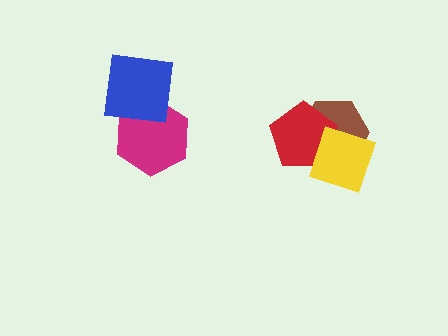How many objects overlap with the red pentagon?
2 objects overlap with the red pentagon.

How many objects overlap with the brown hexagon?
2 objects overlap with the brown hexagon.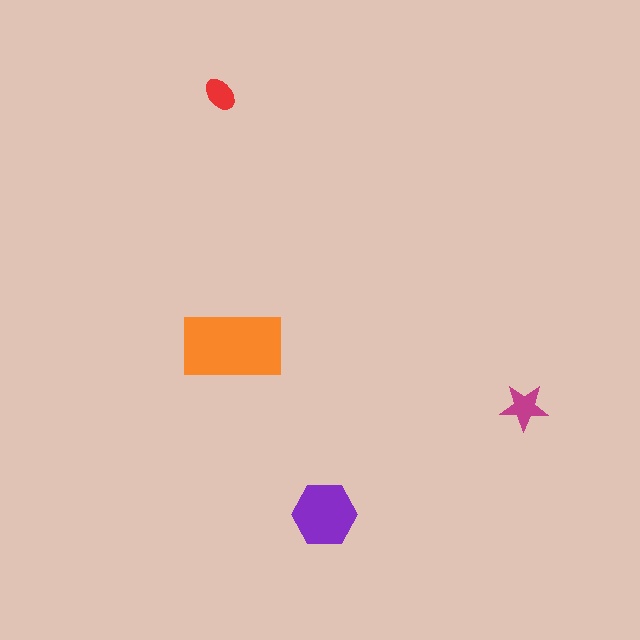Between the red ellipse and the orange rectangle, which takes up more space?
The orange rectangle.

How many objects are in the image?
There are 4 objects in the image.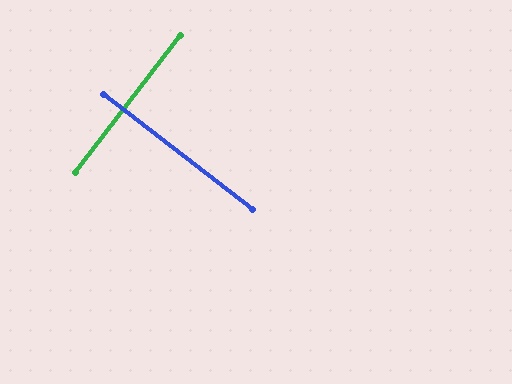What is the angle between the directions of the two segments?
Approximately 90 degrees.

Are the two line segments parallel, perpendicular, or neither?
Perpendicular — they meet at approximately 90°.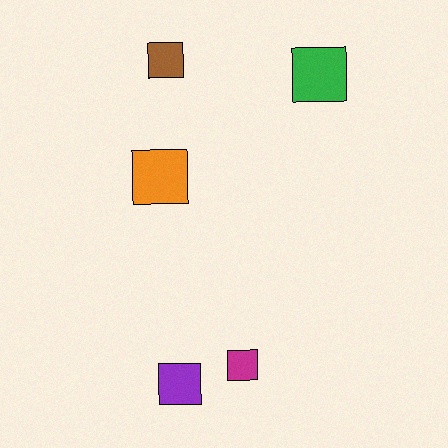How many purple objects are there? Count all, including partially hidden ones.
There is 1 purple object.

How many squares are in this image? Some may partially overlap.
There are 5 squares.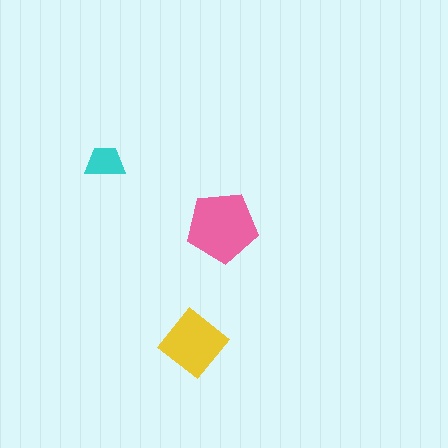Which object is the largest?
The pink pentagon.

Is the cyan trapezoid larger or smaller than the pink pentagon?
Smaller.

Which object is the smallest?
The cyan trapezoid.